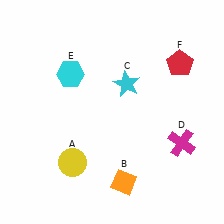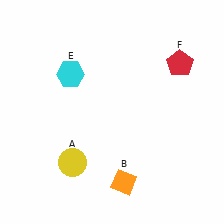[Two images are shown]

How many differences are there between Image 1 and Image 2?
There are 2 differences between the two images.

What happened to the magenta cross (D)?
The magenta cross (D) was removed in Image 2. It was in the bottom-right area of Image 1.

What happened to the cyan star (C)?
The cyan star (C) was removed in Image 2. It was in the top-right area of Image 1.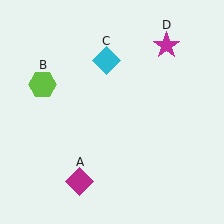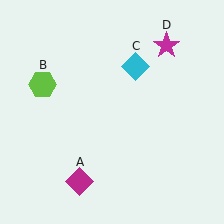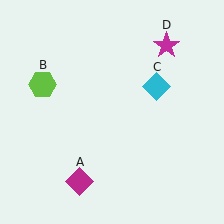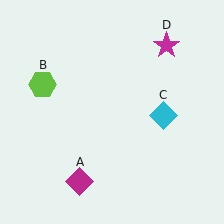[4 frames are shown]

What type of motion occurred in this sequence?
The cyan diamond (object C) rotated clockwise around the center of the scene.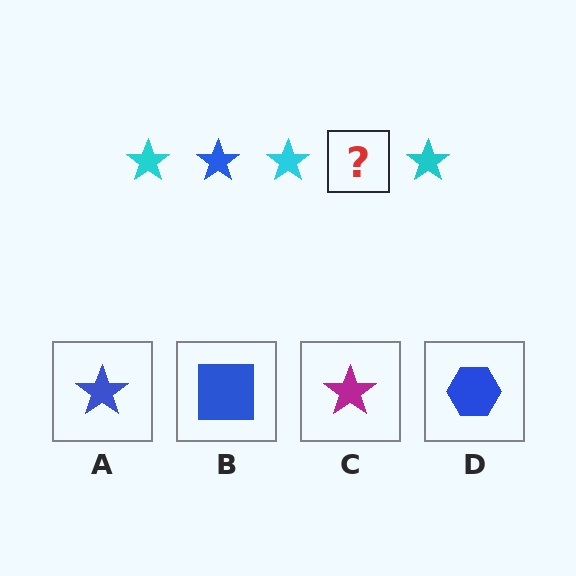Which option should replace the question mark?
Option A.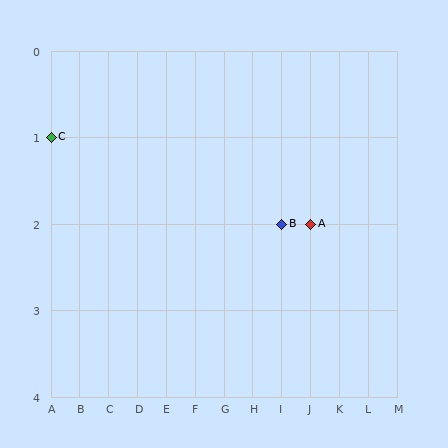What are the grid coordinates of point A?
Point A is at grid coordinates (J, 2).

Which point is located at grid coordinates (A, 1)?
Point C is at (A, 1).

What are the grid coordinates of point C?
Point C is at grid coordinates (A, 1).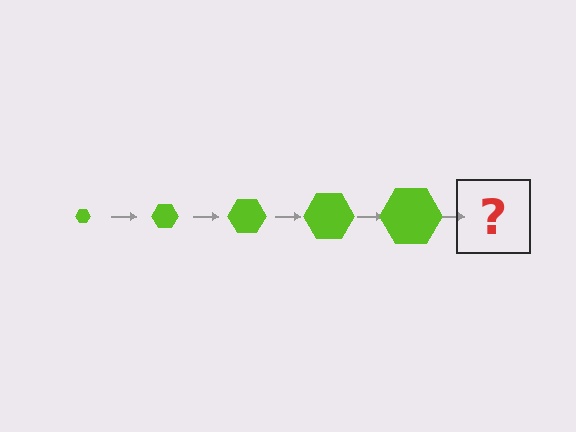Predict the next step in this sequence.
The next step is a lime hexagon, larger than the previous one.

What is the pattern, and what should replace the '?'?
The pattern is that the hexagon gets progressively larger each step. The '?' should be a lime hexagon, larger than the previous one.